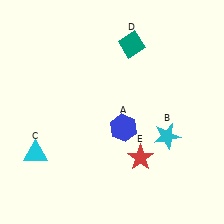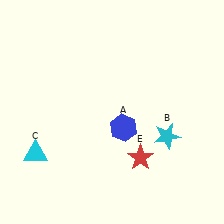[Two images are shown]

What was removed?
The teal diamond (D) was removed in Image 2.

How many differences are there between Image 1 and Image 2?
There is 1 difference between the two images.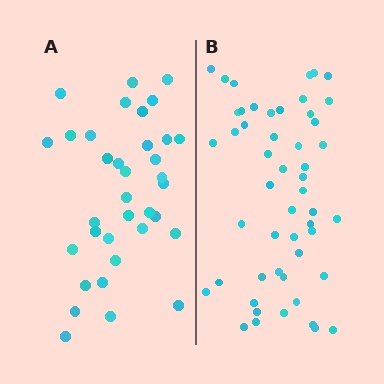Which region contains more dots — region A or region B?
Region B (the right region) has more dots.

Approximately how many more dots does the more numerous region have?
Region B has approximately 15 more dots than region A.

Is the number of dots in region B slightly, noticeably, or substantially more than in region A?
Region B has substantially more. The ratio is roughly 1.5 to 1.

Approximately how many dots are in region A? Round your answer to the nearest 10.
About 40 dots. (The exact count is 35, which rounds to 40.)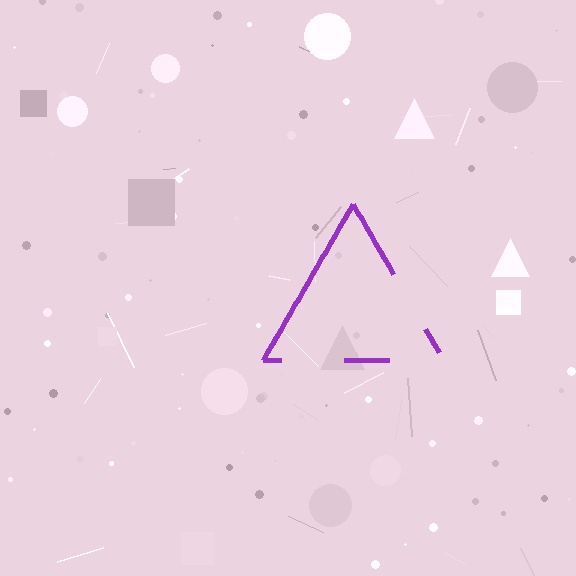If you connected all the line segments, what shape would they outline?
They would outline a triangle.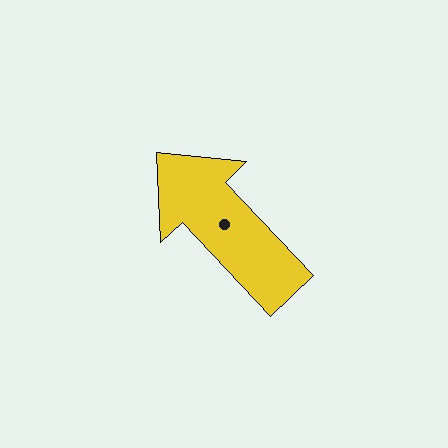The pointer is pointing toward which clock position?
Roughly 11 o'clock.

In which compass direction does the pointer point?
Northwest.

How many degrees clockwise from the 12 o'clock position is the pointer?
Approximately 317 degrees.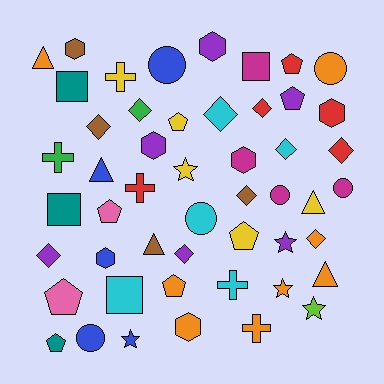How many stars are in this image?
There are 5 stars.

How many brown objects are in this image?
There are 4 brown objects.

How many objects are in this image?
There are 50 objects.